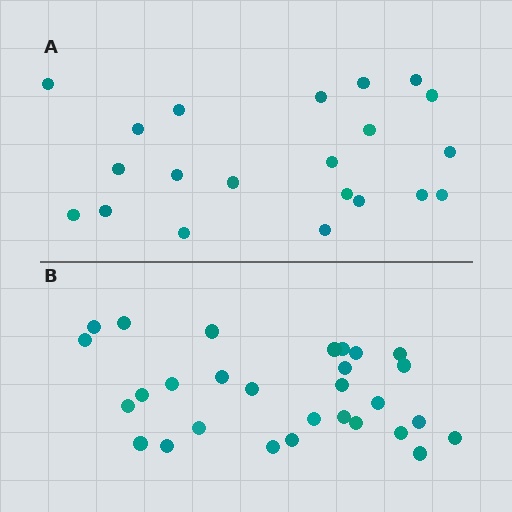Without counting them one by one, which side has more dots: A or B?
Region B (the bottom region) has more dots.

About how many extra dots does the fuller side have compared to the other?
Region B has roughly 8 or so more dots than region A.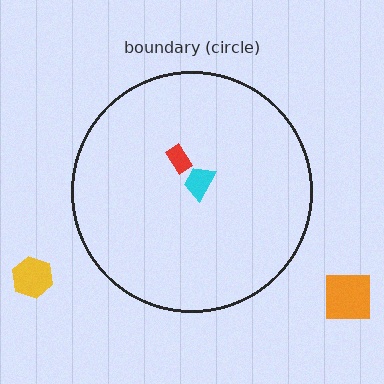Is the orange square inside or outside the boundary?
Outside.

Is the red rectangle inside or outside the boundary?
Inside.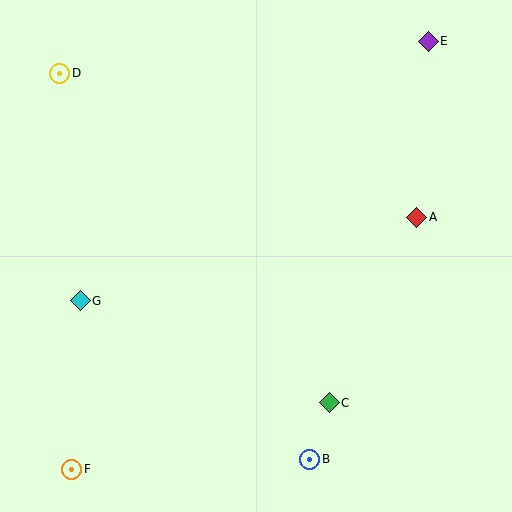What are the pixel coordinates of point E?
Point E is at (428, 41).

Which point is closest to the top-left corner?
Point D is closest to the top-left corner.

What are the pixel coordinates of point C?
Point C is at (329, 403).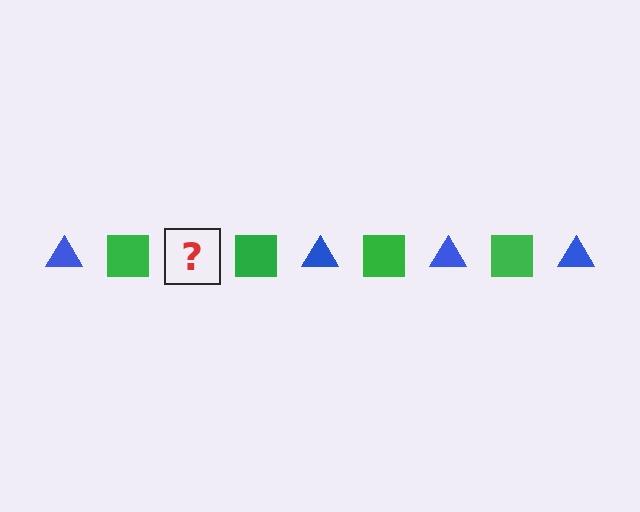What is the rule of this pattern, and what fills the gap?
The rule is that the pattern alternates between blue triangle and green square. The gap should be filled with a blue triangle.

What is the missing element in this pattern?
The missing element is a blue triangle.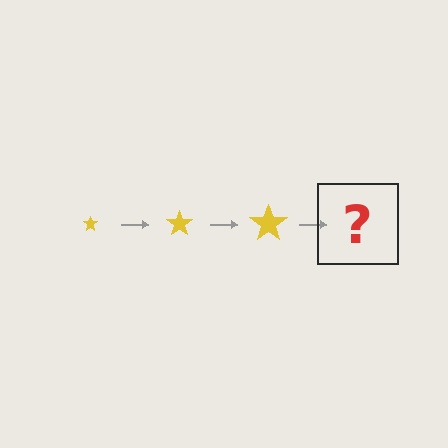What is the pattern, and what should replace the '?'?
The pattern is that the star gets progressively larger each step. The '?' should be a yellow star, larger than the previous one.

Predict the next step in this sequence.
The next step is a yellow star, larger than the previous one.